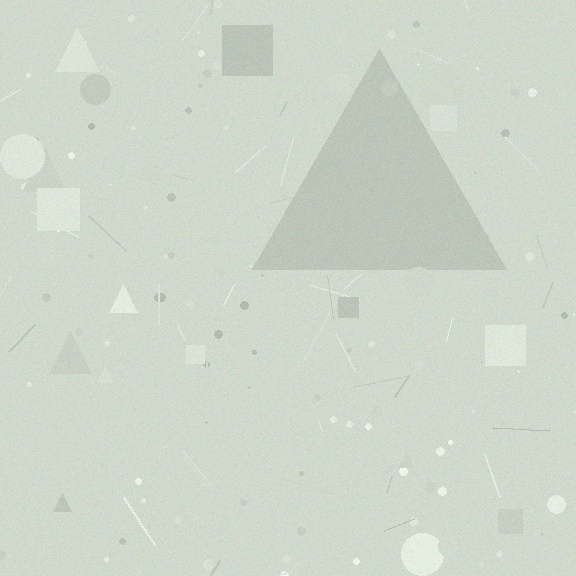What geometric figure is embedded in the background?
A triangle is embedded in the background.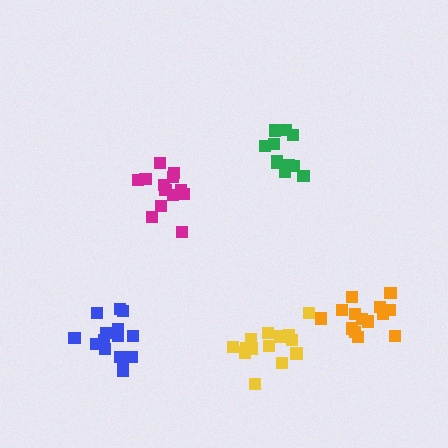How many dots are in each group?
Group 1: 13 dots, Group 2: 11 dots, Group 3: 14 dots, Group 4: 14 dots, Group 5: 15 dots (67 total).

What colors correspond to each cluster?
The clusters are colored: magenta, green, yellow, orange, blue.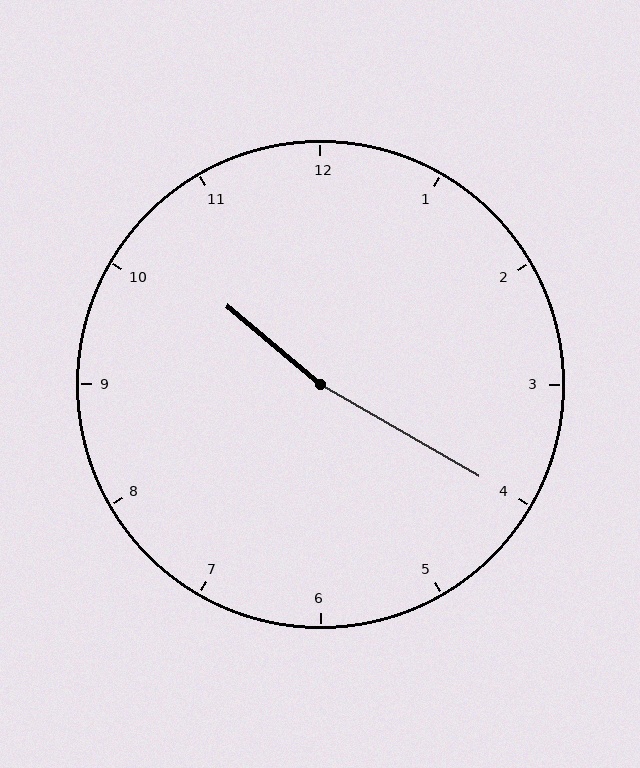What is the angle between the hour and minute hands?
Approximately 170 degrees.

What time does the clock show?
10:20.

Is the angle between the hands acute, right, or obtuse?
It is obtuse.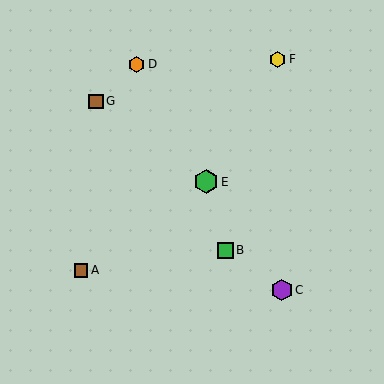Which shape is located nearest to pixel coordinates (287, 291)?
The purple hexagon (labeled C) at (282, 290) is nearest to that location.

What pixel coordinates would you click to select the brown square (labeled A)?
Click at (81, 270) to select the brown square A.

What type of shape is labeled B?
Shape B is a green square.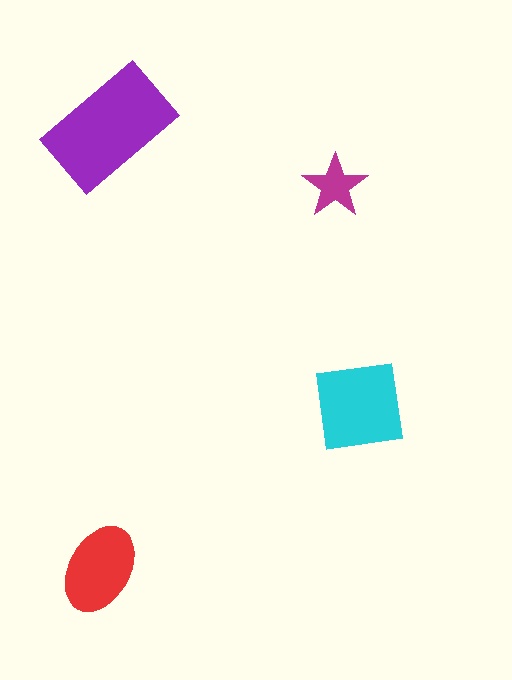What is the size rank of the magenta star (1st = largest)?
4th.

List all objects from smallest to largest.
The magenta star, the red ellipse, the cyan square, the purple rectangle.